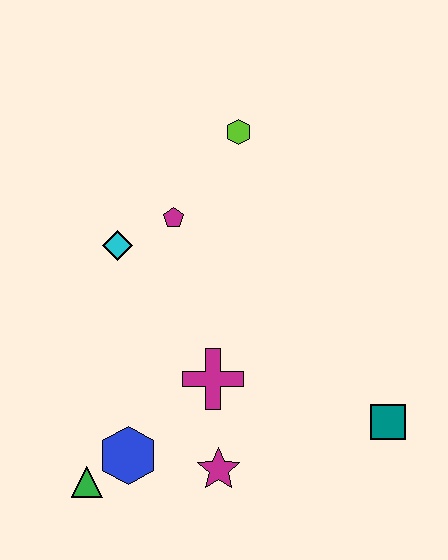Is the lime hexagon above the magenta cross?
Yes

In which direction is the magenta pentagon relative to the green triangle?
The magenta pentagon is above the green triangle.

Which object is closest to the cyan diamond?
The magenta pentagon is closest to the cyan diamond.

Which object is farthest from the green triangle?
The lime hexagon is farthest from the green triangle.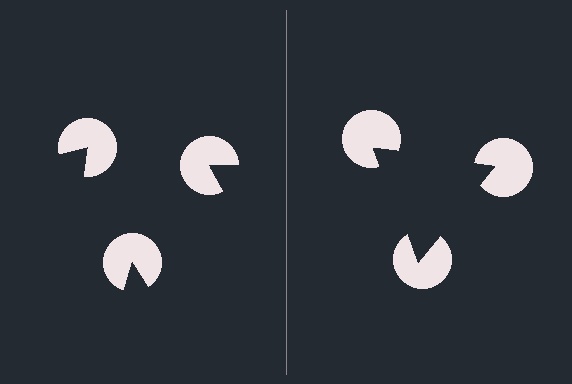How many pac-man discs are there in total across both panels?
6 — 3 on each side.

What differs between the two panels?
The pac-man discs are positioned identically on both sides; only the wedge orientations differ. On the right they align to a triangle; on the left they are misaligned.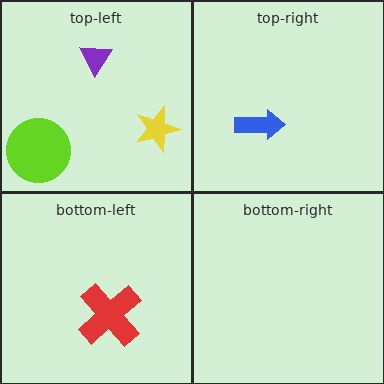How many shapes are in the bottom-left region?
1.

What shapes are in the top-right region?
The blue arrow.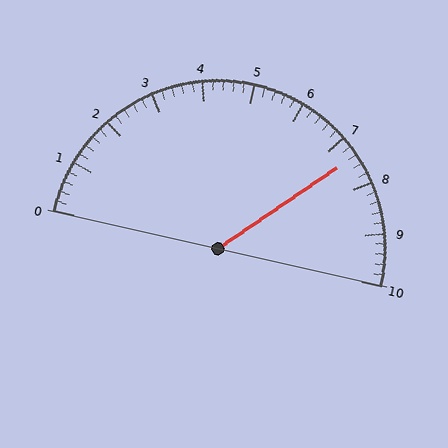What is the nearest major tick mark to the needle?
The nearest major tick mark is 7.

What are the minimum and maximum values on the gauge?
The gauge ranges from 0 to 10.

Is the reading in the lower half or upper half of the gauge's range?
The reading is in the upper half of the range (0 to 10).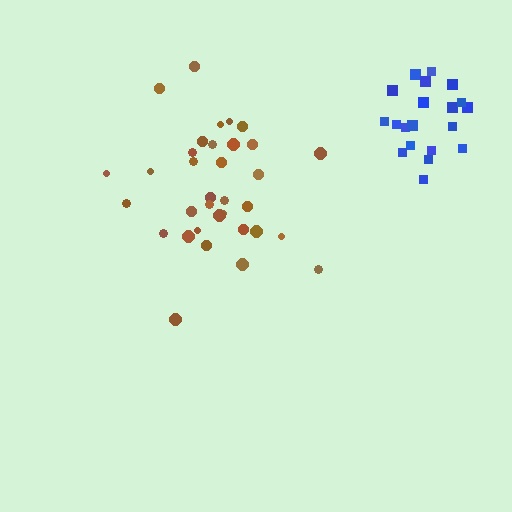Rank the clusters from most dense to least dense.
blue, brown.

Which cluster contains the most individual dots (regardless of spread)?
Brown (34).